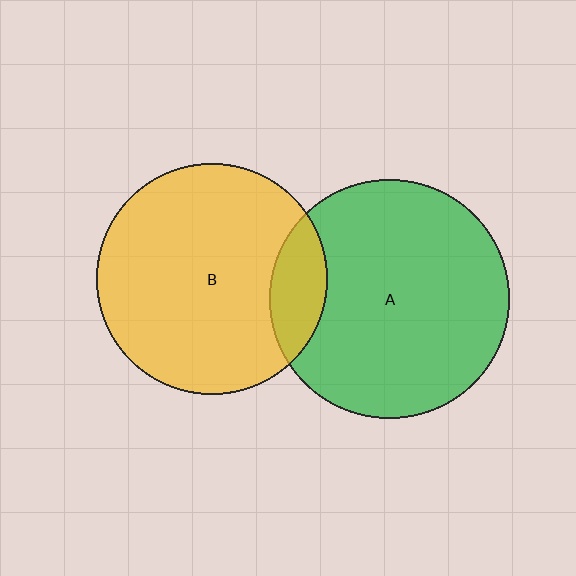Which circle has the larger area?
Circle A (green).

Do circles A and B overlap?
Yes.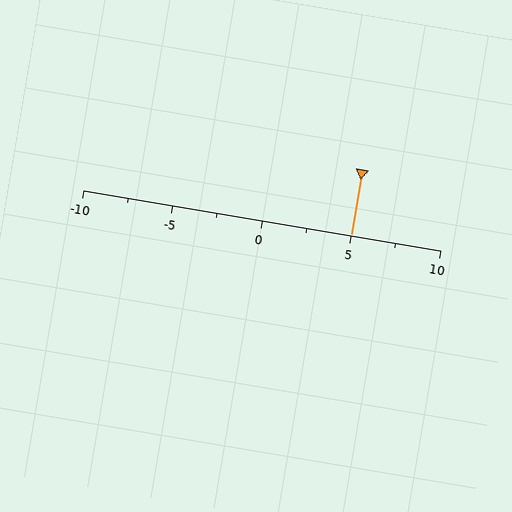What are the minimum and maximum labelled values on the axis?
The axis runs from -10 to 10.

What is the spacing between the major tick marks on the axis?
The major ticks are spaced 5 apart.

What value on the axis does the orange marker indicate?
The marker indicates approximately 5.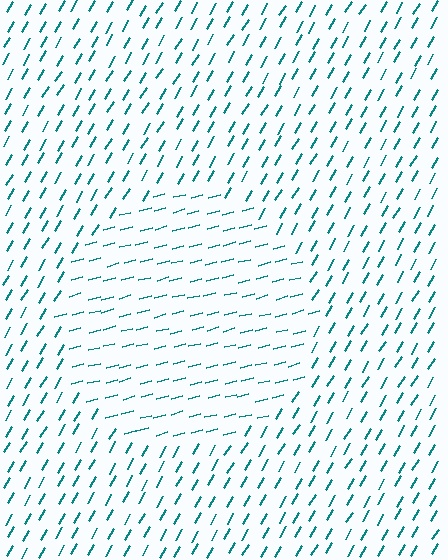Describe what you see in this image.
The image is filled with small teal line segments. A circle region in the image has lines oriented differently from the surrounding lines, creating a visible texture boundary.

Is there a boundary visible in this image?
Yes, there is a texture boundary formed by a change in line orientation.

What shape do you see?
I see a circle.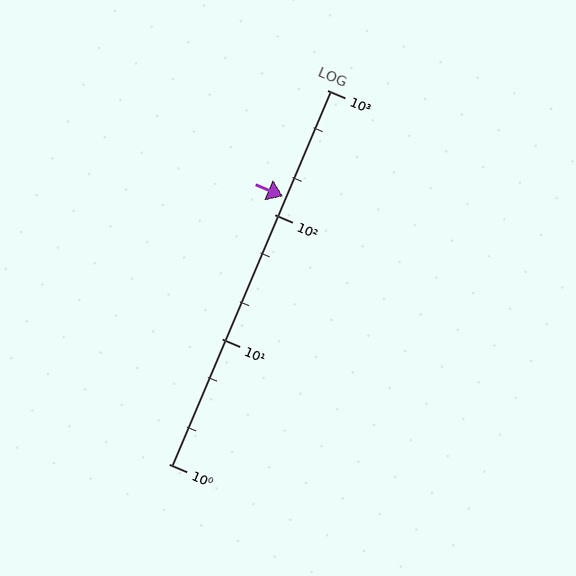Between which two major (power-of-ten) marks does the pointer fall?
The pointer is between 100 and 1000.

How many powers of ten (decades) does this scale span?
The scale spans 3 decades, from 1 to 1000.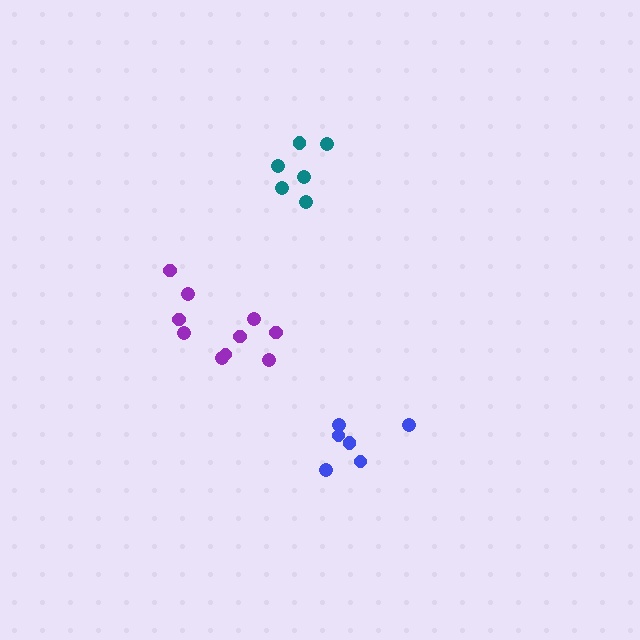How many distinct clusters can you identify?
There are 3 distinct clusters.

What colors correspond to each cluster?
The clusters are colored: purple, blue, teal.